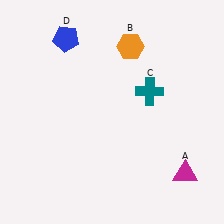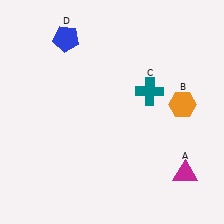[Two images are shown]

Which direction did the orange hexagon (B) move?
The orange hexagon (B) moved down.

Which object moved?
The orange hexagon (B) moved down.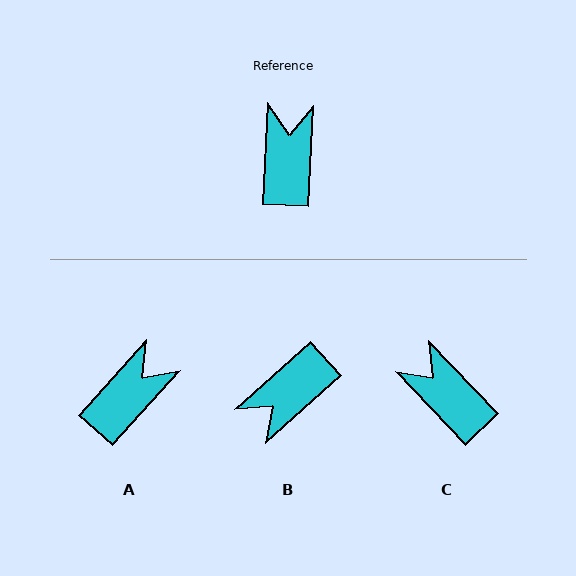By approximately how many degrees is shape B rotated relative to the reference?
Approximately 135 degrees counter-clockwise.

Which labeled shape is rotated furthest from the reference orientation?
B, about 135 degrees away.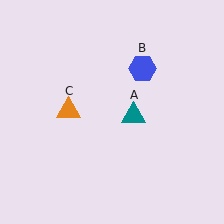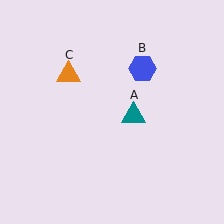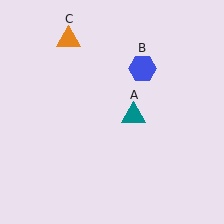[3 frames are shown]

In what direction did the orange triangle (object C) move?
The orange triangle (object C) moved up.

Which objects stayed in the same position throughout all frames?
Teal triangle (object A) and blue hexagon (object B) remained stationary.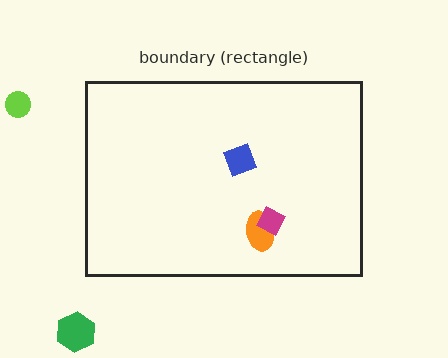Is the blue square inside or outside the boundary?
Inside.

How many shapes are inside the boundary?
3 inside, 2 outside.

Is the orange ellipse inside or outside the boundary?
Inside.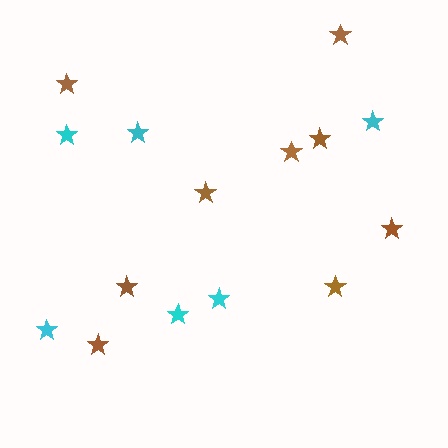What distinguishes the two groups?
There are 2 groups: one group of brown stars (9) and one group of cyan stars (6).